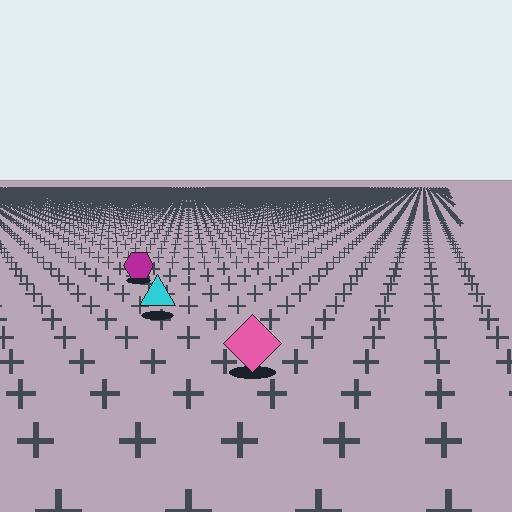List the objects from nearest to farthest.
From nearest to farthest: the pink diamond, the cyan triangle, the magenta hexagon.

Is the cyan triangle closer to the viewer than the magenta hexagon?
Yes. The cyan triangle is closer — you can tell from the texture gradient: the ground texture is coarser near it.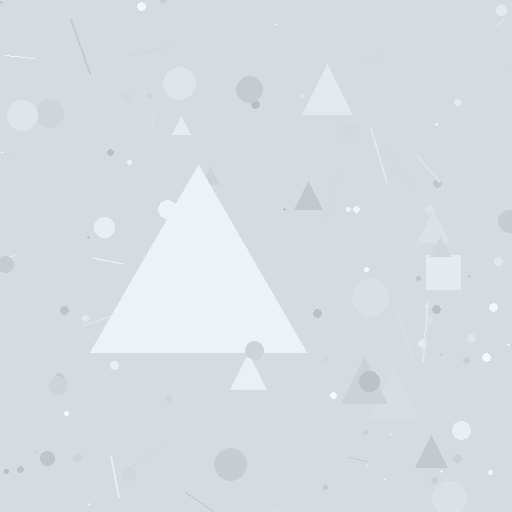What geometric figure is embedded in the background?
A triangle is embedded in the background.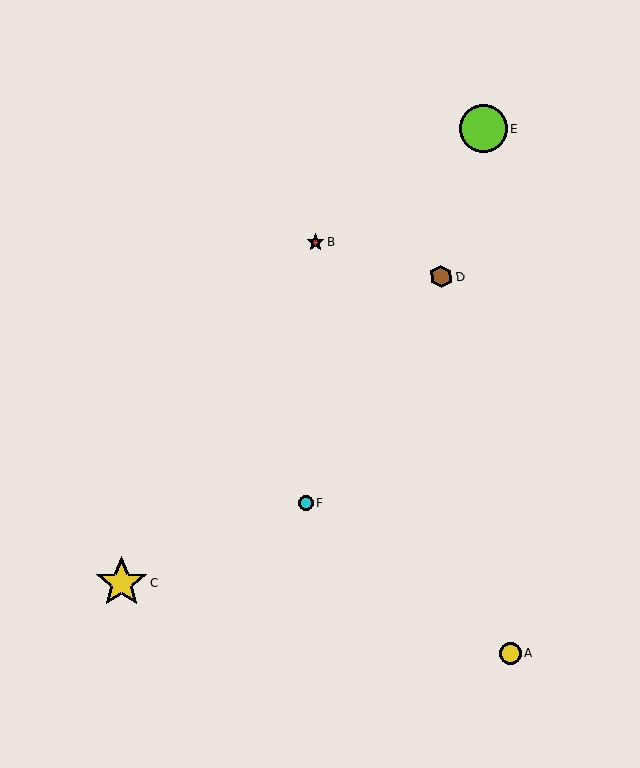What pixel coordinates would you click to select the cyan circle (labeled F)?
Click at (305, 503) to select the cyan circle F.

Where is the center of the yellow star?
The center of the yellow star is at (121, 583).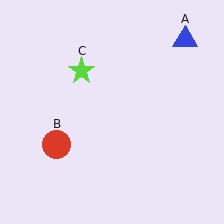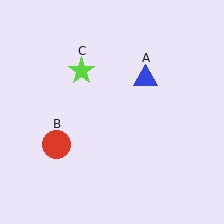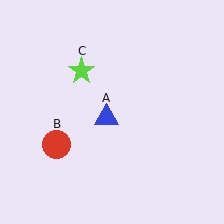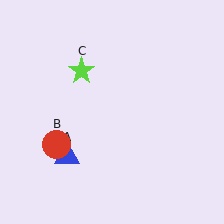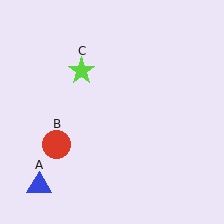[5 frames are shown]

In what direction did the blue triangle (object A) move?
The blue triangle (object A) moved down and to the left.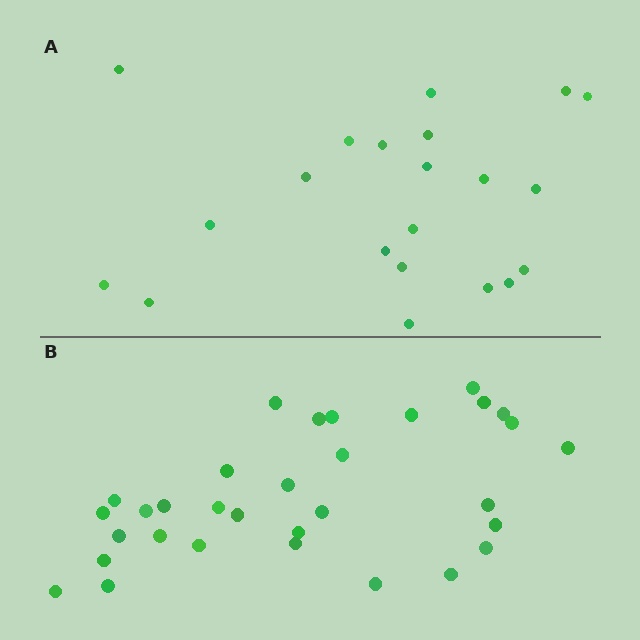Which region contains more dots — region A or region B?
Region B (the bottom region) has more dots.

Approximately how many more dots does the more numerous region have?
Region B has roughly 12 or so more dots than region A.